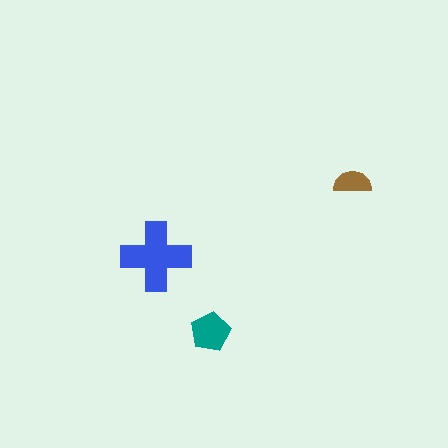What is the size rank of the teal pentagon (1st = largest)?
2nd.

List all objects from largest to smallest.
The blue cross, the teal pentagon, the brown semicircle.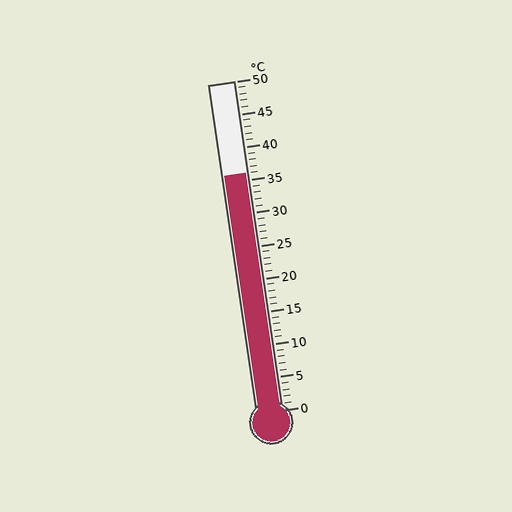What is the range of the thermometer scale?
The thermometer scale ranges from 0°C to 50°C.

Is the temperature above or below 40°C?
The temperature is below 40°C.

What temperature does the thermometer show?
The thermometer shows approximately 36°C.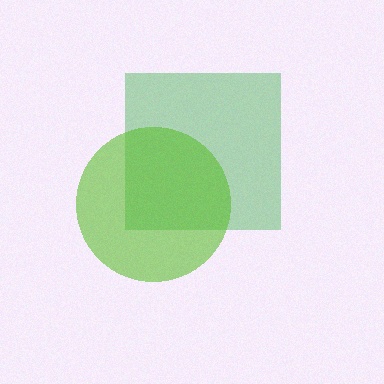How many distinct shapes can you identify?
There are 2 distinct shapes: a green square, a lime circle.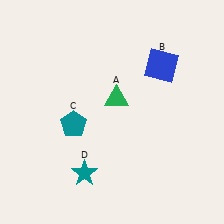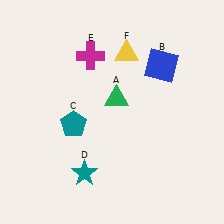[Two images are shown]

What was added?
A magenta cross (E), a yellow triangle (F) were added in Image 2.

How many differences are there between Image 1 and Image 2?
There are 2 differences between the two images.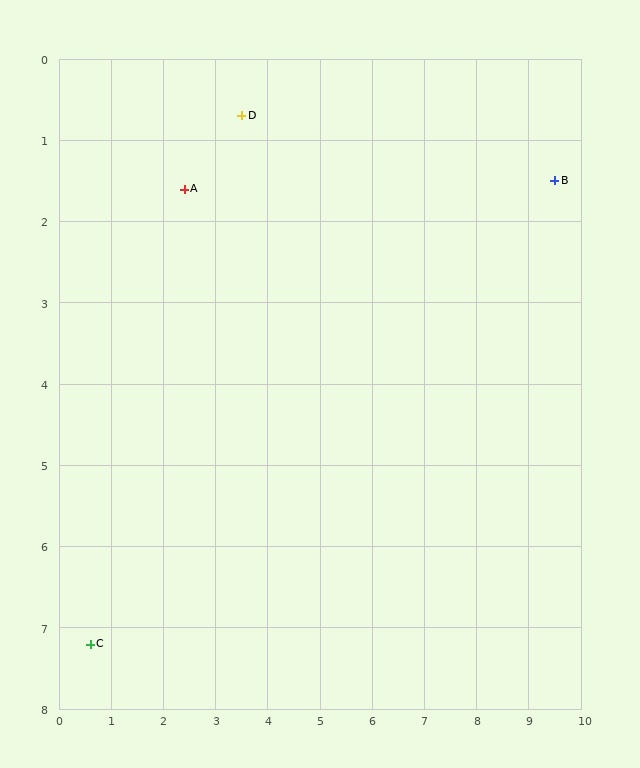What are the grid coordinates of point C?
Point C is at approximately (0.6, 7.2).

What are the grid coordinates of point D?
Point D is at approximately (3.5, 0.7).